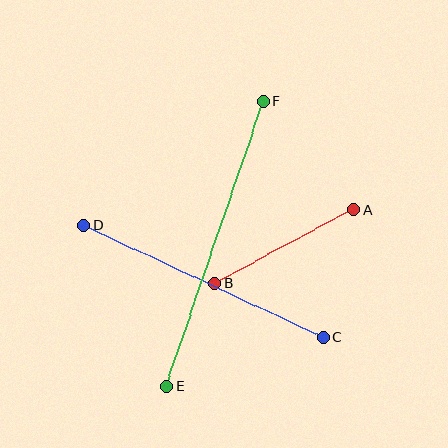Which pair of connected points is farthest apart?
Points E and F are farthest apart.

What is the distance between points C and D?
The distance is approximately 265 pixels.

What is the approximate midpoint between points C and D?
The midpoint is at approximately (203, 281) pixels.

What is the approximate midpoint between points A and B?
The midpoint is at approximately (284, 247) pixels.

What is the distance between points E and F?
The distance is approximately 301 pixels.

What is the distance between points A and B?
The distance is approximately 157 pixels.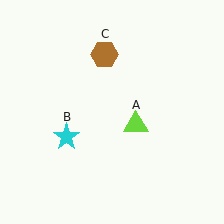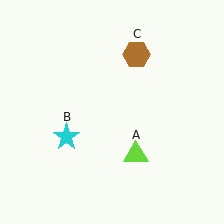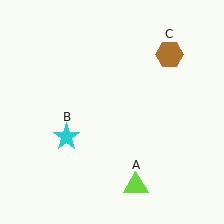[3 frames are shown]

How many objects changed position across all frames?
2 objects changed position: lime triangle (object A), brown hexagon (object C).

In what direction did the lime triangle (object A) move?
The lime triangle (object A) moved down.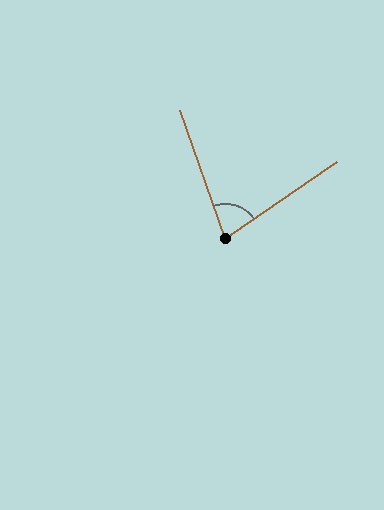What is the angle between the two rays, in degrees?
Approximately 75 degrees.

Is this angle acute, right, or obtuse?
It is acute.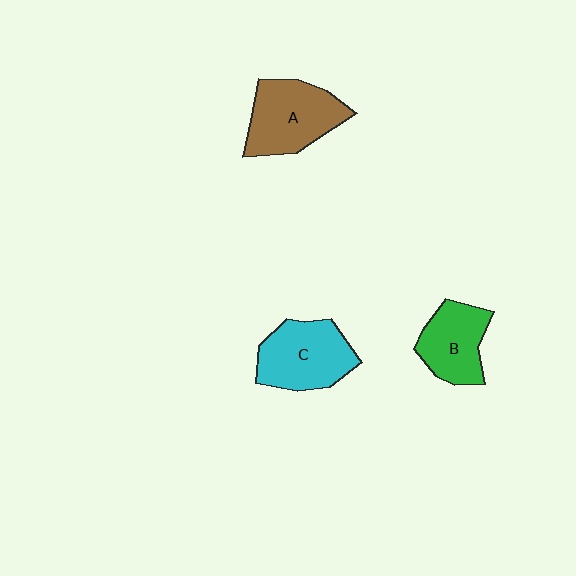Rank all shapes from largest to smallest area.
From largest to smallest: A (brown), C (cyan), B (green).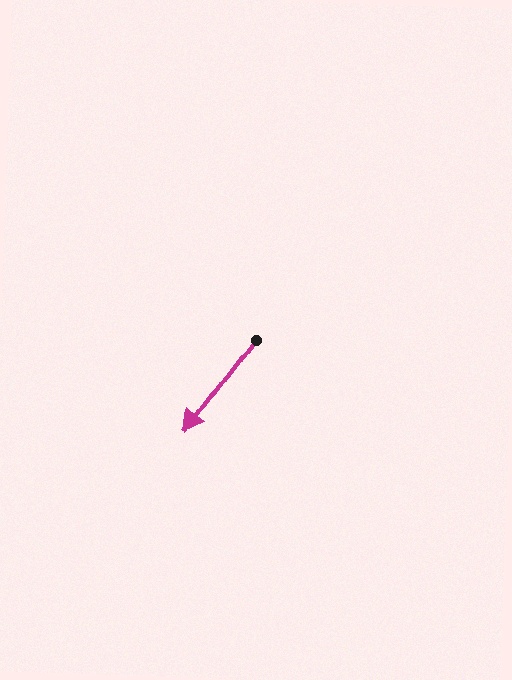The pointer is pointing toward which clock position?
Roughly 7 o'clock.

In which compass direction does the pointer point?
Southwest.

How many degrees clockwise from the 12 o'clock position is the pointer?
Approximately 217 degrees.